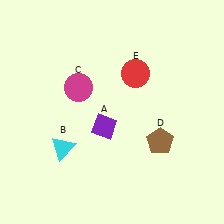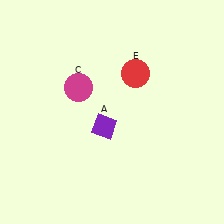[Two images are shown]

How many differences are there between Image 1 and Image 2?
There are 2 differences between the two images.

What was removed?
The brown pentagon (D), the cyan triangle (B) were removed in Image 2.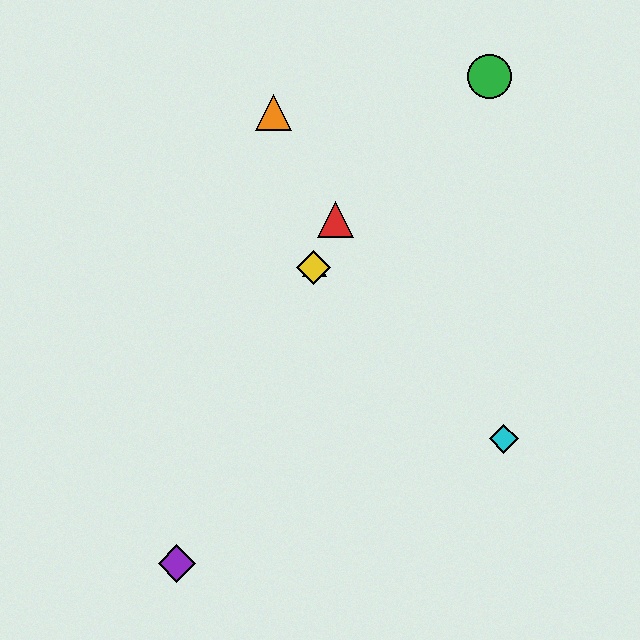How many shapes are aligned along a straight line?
4 shapes (the red triangle, the blue triangle, the yellow diamond, the purple diamond) are aligned along a straight line.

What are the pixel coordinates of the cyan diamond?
The cyan diamond is at (504, 439).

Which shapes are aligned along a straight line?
The red triangle, the blue triangle, the yellow diamond, the purple diamond are aligned along a straight line.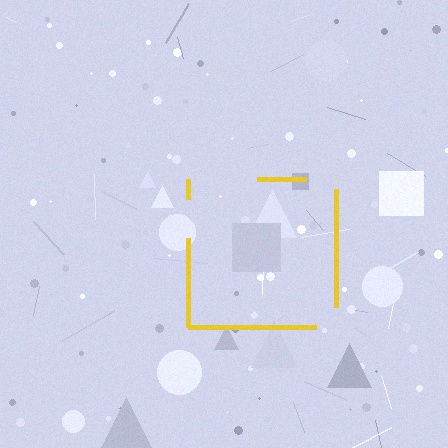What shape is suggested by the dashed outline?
The dashed outline suggests a square.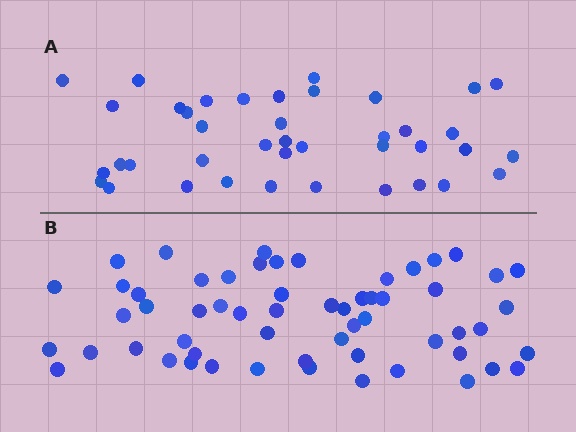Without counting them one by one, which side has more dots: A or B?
Region B (the bottom region) has more dots.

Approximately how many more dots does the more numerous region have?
Region B has approximately 20 more dots than region A.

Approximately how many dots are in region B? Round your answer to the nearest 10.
About 60 dots. (The exact count is 58, which rounds to 60.)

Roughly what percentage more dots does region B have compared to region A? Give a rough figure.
About 45% more.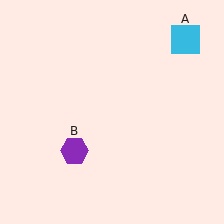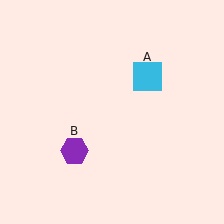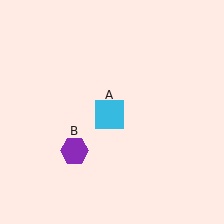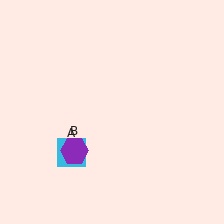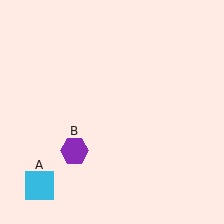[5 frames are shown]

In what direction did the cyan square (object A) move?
The cyan square (object A) moved down and to the left.